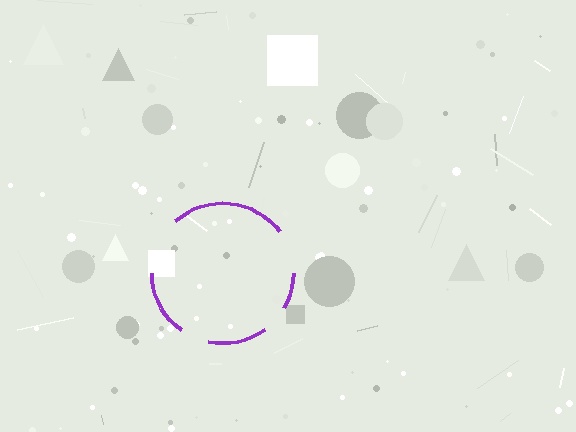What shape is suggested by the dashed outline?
The dashed outline suggests a circle.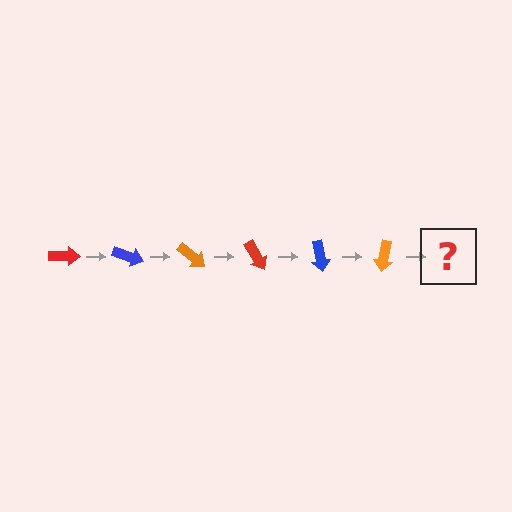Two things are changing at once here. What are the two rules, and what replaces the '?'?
The two rules are that it rotates 20 degrees each step and the color cycles through red, blue, and orange. The '?' should be a red arrow, rotated 120 degrees from the start.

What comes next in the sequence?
The next element should be a red arrow, rotated 120 degrees from the start.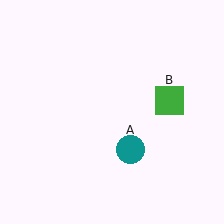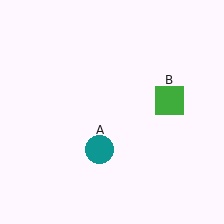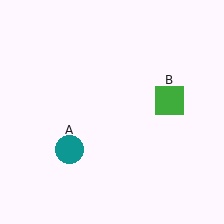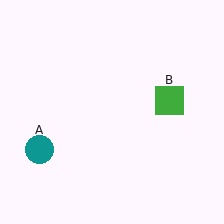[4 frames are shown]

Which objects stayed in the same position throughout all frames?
Green square (object B) remained stationary.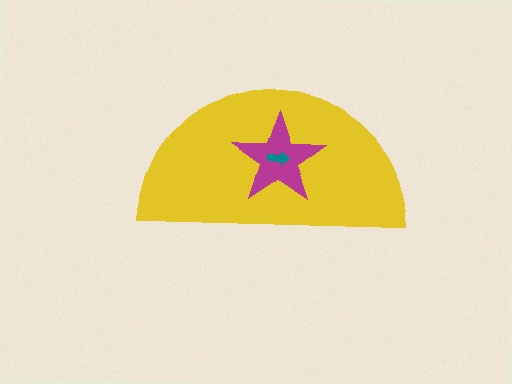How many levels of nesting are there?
3.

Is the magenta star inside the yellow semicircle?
Yes.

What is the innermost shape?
The teal arrow.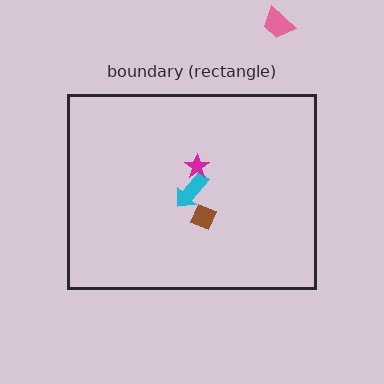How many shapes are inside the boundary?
3 inside, 1 outside.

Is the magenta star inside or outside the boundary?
Inside.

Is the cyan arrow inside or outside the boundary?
Inside.